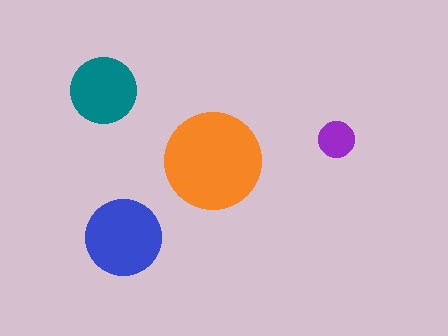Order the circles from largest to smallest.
the orange one, the blue one, the teal one, the purple one.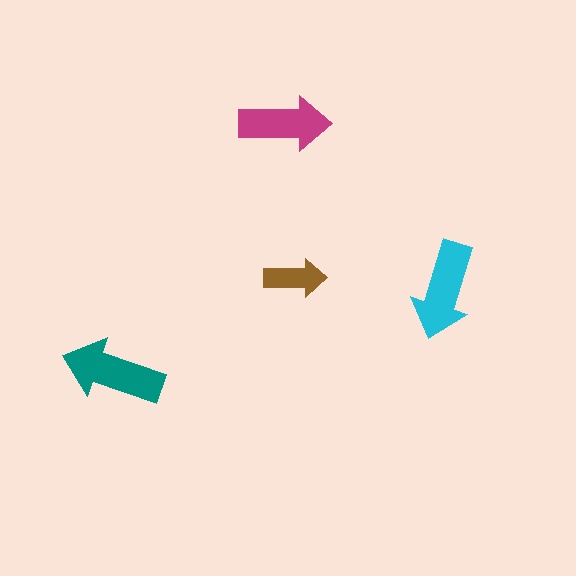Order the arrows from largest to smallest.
the teal one, the cyan one, the magenta one, the brown one.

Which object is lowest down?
The teal arrow is bottommost.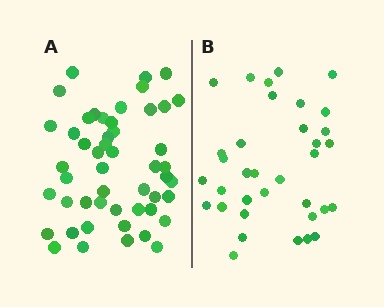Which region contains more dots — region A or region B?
Region A (the left region) has more dots.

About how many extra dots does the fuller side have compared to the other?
Region A has approximately 15 more dots than region B.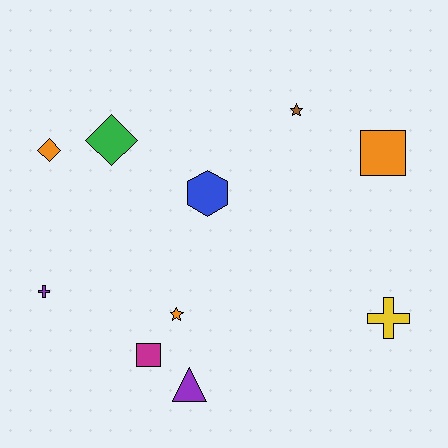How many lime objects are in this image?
There are no lime objects.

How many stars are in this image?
There are 2 stars.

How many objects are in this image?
There are 10 objects.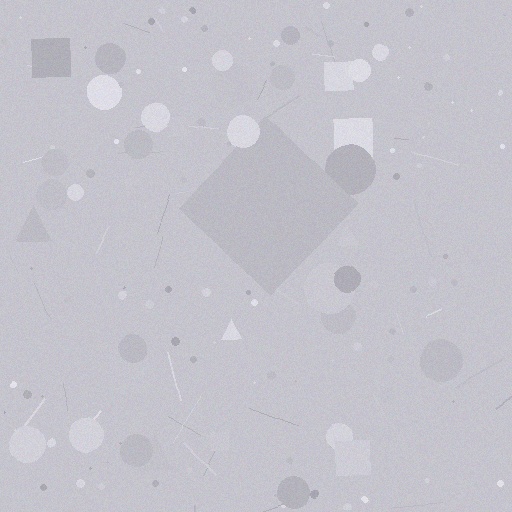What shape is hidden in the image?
A diamond is hidden in the image.